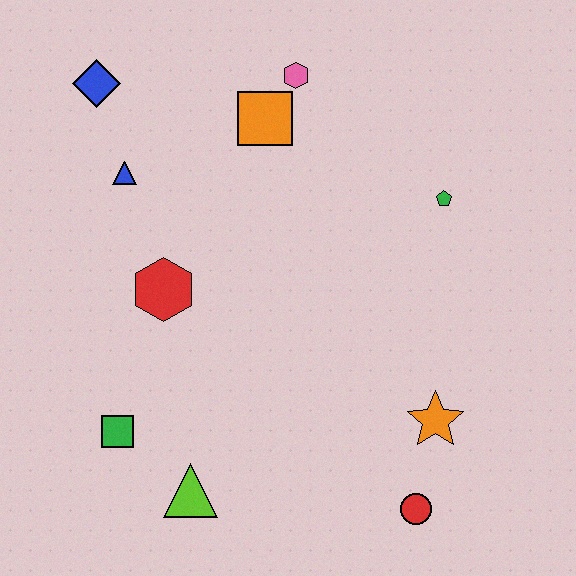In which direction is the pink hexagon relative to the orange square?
The pink hexagon is above the orange square.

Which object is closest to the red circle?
The orange star is closest to the red circle.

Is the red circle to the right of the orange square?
Yes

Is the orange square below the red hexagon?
No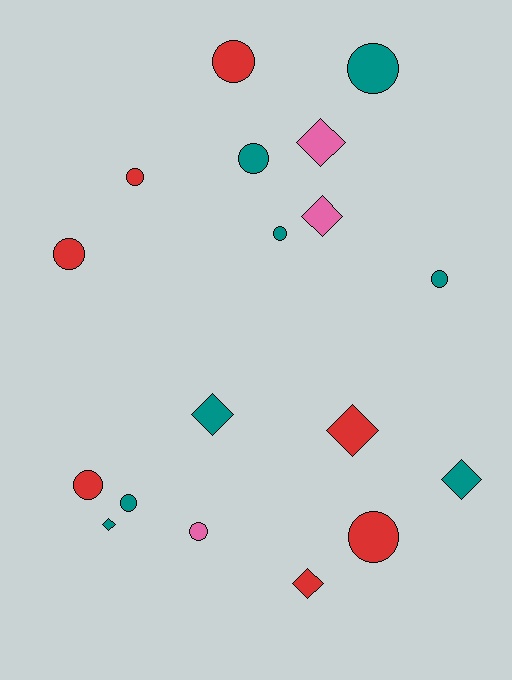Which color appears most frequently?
Teal, with 8 objects.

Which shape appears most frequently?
Circle, with 11 objects.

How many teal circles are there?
There are 5 teal circles.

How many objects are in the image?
There are 18 objects.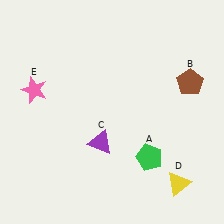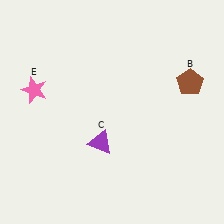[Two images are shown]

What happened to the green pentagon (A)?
The green pentagon (A) was removed in Image 2. It was in the bottom-right area of Image 1.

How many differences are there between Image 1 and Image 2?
There are 2 differences between the two images.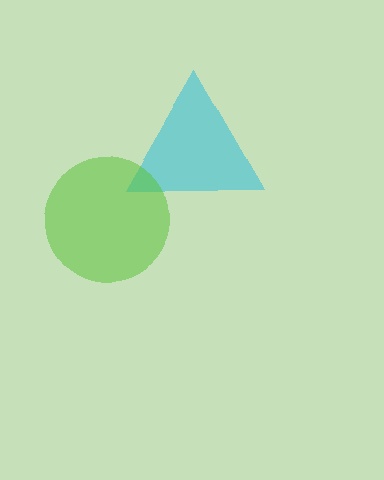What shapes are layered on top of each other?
The layered shapes are: a cyan triangle, a lime circle.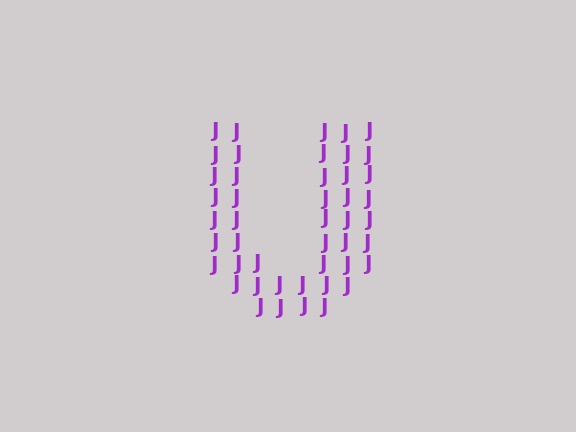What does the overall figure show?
The overall figure shows the letter U.